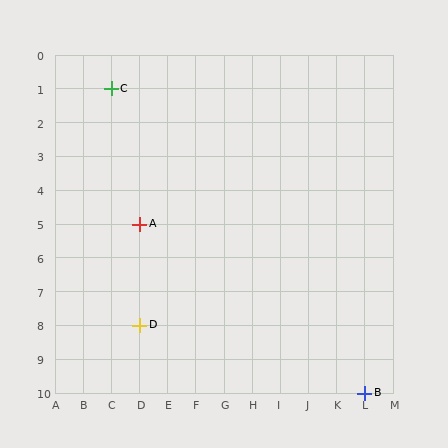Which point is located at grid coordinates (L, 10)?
Point B is at (L, 10).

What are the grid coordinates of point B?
Point B is at grid coordinates (L, 10).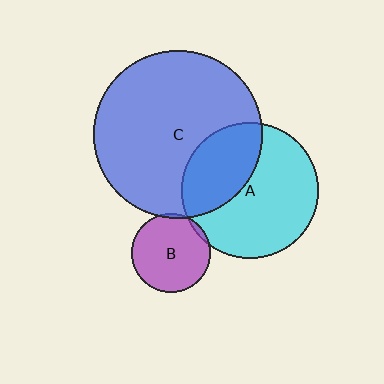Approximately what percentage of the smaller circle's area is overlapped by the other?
Approximately 35%.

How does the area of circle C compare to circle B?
Approximately 4.6 times.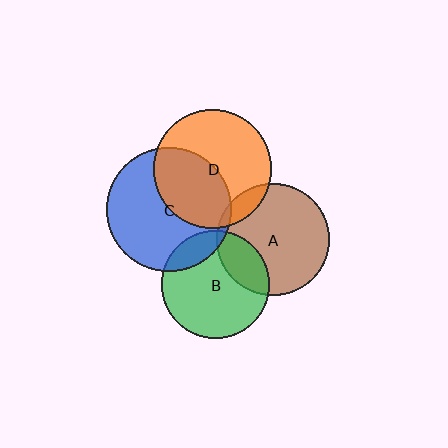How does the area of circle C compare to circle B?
Approximately 1.3 times.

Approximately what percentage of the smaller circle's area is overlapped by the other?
Approximately 15%.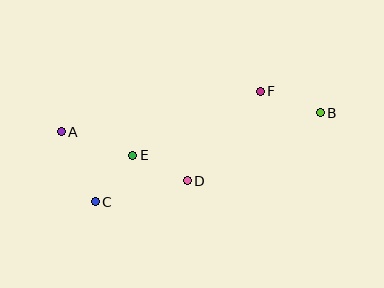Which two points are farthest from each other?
Points A and B are farthest from each other.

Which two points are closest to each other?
Points C and E are closest to each other.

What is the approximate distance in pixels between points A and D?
The distance between A and D is approximately 135 pixels.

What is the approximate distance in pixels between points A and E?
The distance between A and E is approximately 76 pixels.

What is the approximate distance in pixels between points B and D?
The distance between B and D is approximately 150 pixels.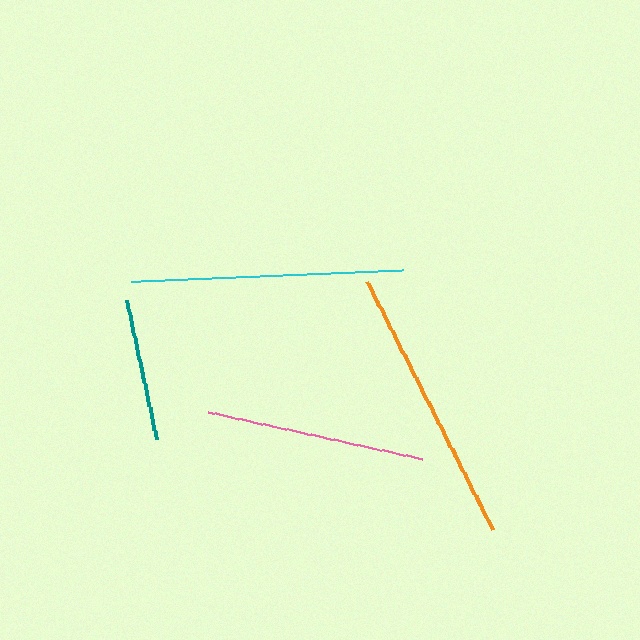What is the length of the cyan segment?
The cyan segment is approximately 272 pixels long.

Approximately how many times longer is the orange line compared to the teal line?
The orange line is approximately 2.0 times the length of the teal line.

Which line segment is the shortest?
The teal line is the shortest at approximately 142 pixels.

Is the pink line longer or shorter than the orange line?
The orange line is longer than the pink line.